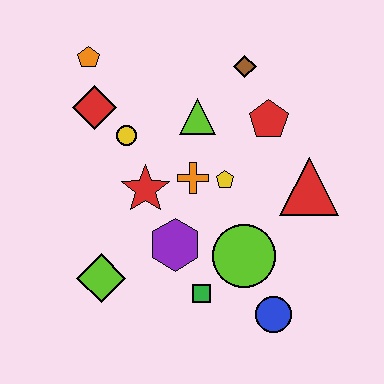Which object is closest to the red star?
The orange cross is closest to the red star.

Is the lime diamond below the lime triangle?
Yes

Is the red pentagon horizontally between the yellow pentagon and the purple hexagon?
No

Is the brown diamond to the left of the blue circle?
Yes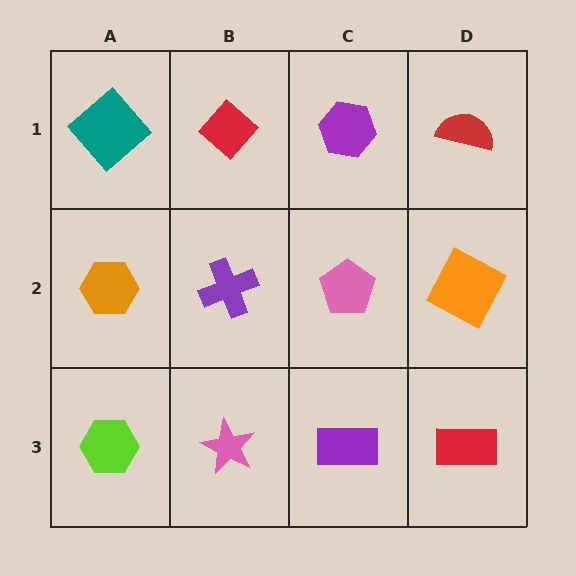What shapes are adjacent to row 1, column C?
A pink pentagon (row 2, column C), a red diamond (row 1, column B), a red semicircle (row 1, column D).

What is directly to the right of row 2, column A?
A purple cross.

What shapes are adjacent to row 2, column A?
A teal diamond (row 1, column A), a lime hexagon (row 3, column A), a purple cross (row 2, column B).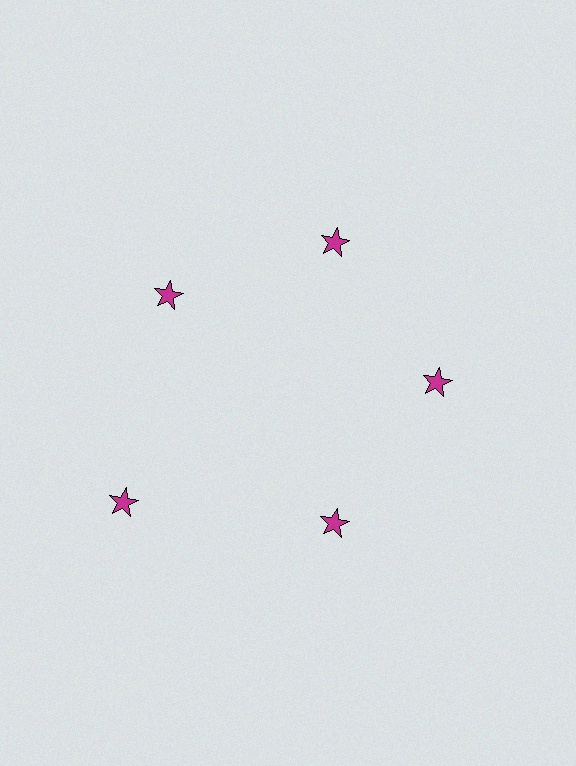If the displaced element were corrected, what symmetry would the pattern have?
It would have 5-fold rotational symmetry — the pattern would map onto itself every 72 degrees.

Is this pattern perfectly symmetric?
No. The 5 magenta stars are arranged in a ring, but one element near the 8 o'clock position is pushed outward from the center, breaking the 5-fold rotational symmetry.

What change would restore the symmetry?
The symmetry would be restored by moving it inward, back onto the ring so that all 5 stars sit at equal angles and equal distance from the center.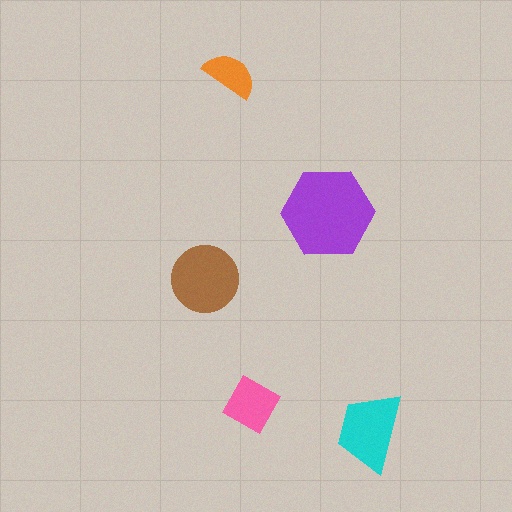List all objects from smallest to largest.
The orange semicircle, the pink diamond, the cyan trapezoid, the brown circle, the purple hexagon.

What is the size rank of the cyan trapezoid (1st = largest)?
3rd.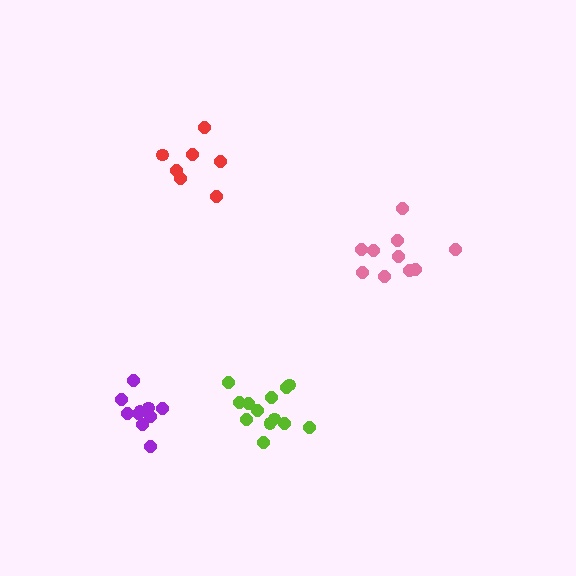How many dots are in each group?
Group 1: 10 dots, Group 2: 13 dots, Group 3: 10 dots, Group 4: 7 dots (40 total).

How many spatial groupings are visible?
There are 4 spatial groupings.